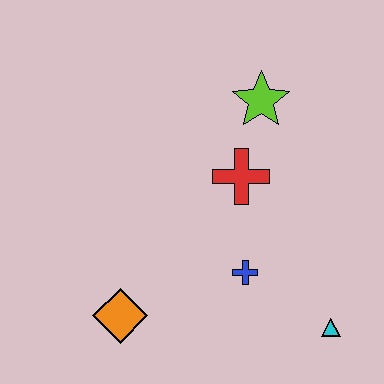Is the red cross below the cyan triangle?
No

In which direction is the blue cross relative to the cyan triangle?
The blue cross is to the left of the cyan triangle.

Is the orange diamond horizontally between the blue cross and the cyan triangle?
No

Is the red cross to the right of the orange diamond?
Yes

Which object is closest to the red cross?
The lime star is closest to the red cross.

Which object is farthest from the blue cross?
The lime star is farthest from the blue cross.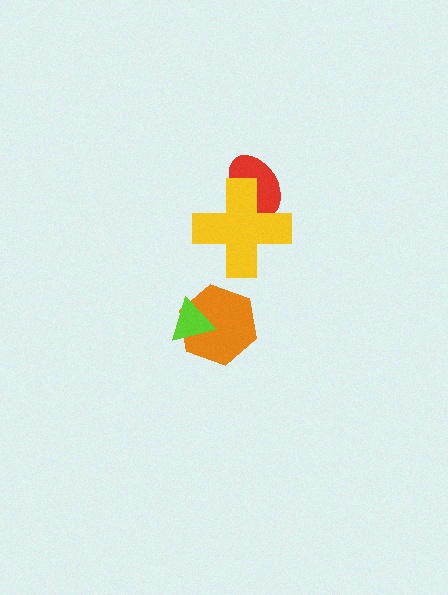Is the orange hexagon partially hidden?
Yes, it is partially covered by another shape.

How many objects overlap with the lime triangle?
1 object overlaps with the lime triangle.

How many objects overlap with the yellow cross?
1 object overlaps with the yellow cross.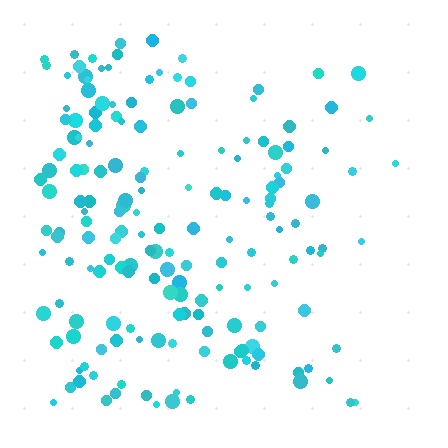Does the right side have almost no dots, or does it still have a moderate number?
Still a moderate number, just noticeably fewer than the left.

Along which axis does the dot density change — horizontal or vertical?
Horizontal.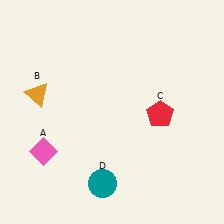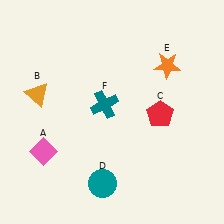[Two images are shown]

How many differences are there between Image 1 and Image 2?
There are 2 differences between the two images.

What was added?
An orange star (E), a teal cross (F) were added in Image 2.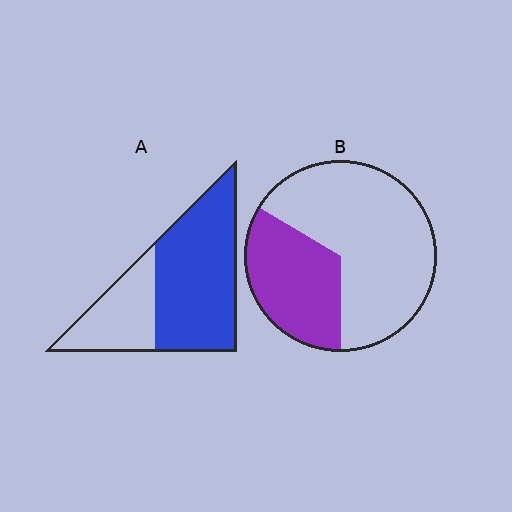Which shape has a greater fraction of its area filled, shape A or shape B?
Shape A.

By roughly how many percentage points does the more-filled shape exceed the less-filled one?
By roughly 35 percentage points (A over B).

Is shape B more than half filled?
No.